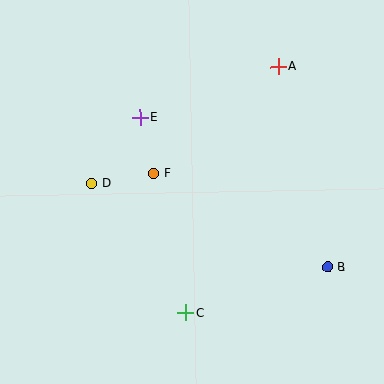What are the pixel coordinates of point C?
Point C is at (186, 313).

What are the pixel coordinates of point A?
Point A is at (278, 67).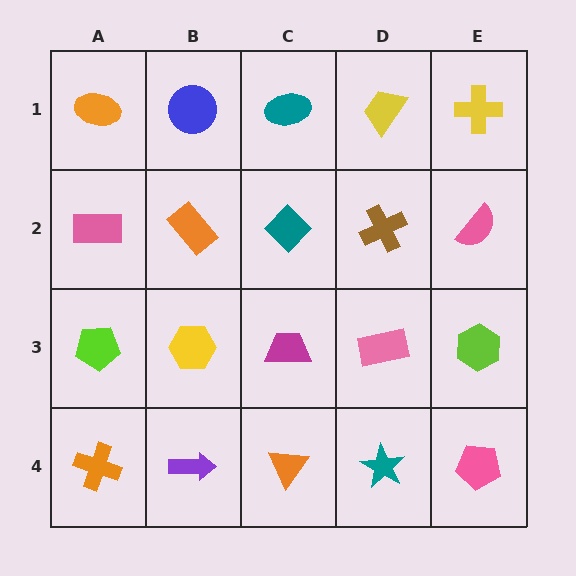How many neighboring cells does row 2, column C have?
4.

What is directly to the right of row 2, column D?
A pink semicircle.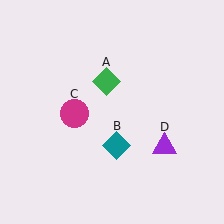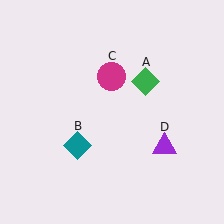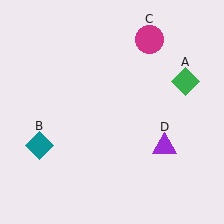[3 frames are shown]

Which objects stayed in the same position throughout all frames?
Purple triangle (object D) remained stationary.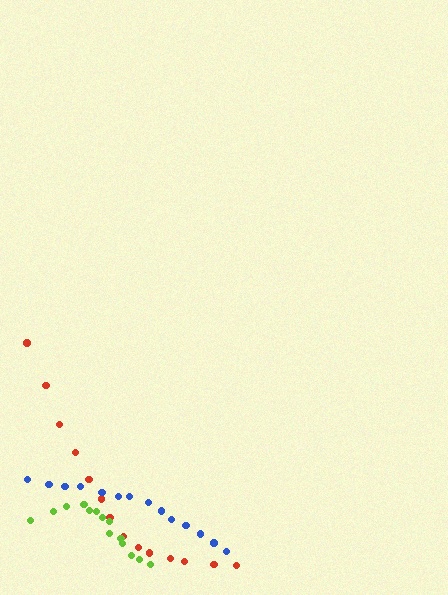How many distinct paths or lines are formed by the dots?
There are 3 distinct paths.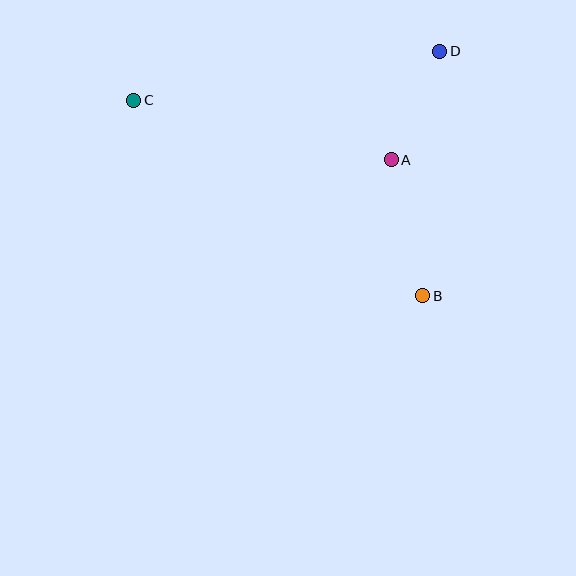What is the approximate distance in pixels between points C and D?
The distance between C and D is approximately 310 pixels.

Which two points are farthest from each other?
Points B and C are farthest from each other.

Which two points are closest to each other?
Points A and D are closest to each other.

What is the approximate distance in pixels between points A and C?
The distance between A and C is approximately 264 pixels.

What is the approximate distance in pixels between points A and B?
The distance between A and B is approximately 140 pixels.